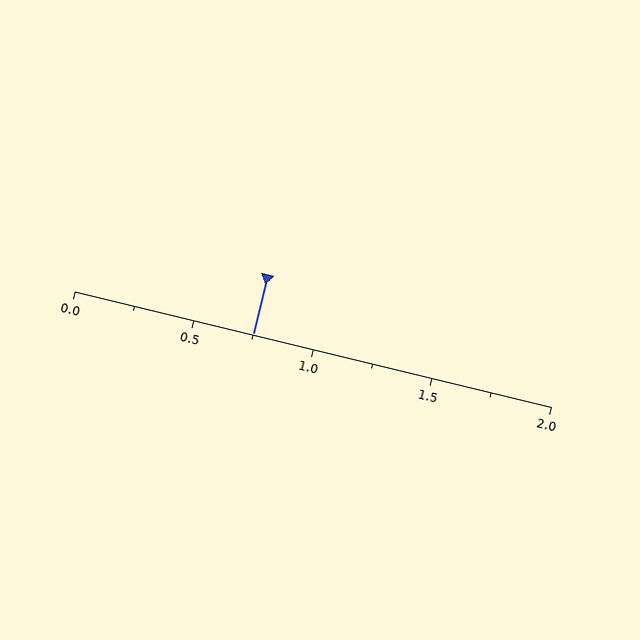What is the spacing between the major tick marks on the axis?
The major ticks are spaced 0.5 apart.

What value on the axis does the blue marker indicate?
The marker indicates approximately 0.75.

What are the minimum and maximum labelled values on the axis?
The axis runs from 0.0 to 2.0.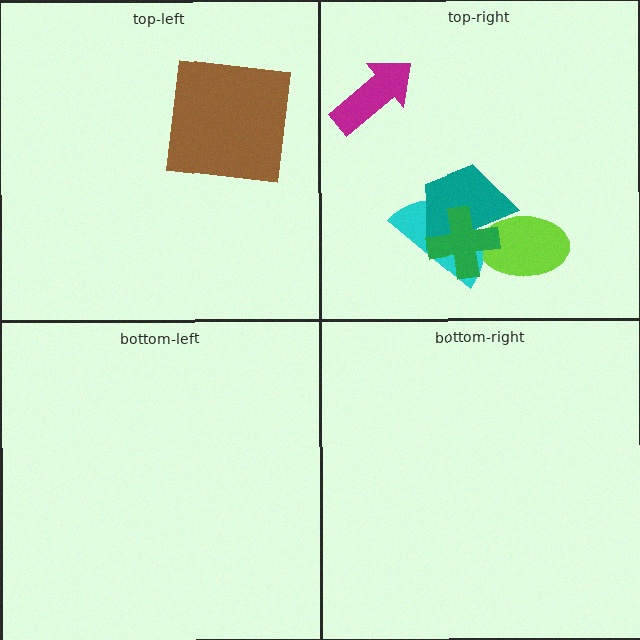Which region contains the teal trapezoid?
The top-right region.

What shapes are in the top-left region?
The brown square.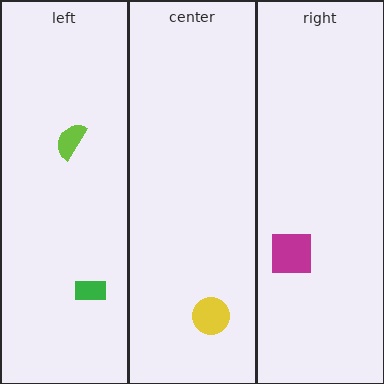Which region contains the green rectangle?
The left region.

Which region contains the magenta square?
The right region.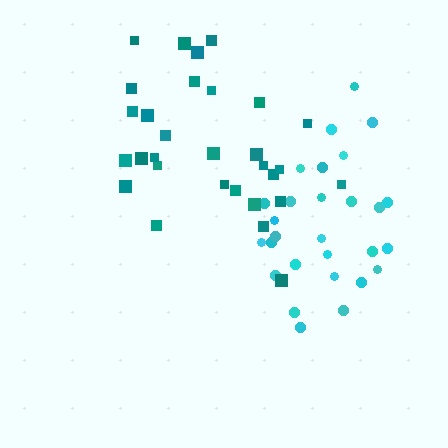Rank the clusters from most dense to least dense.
cyan, teal.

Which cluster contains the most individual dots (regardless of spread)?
Teal (30).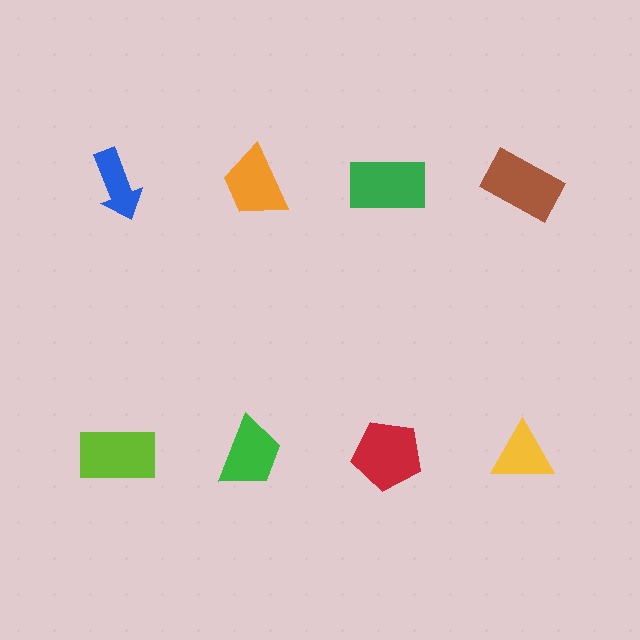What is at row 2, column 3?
A red pentagon.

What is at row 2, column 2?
A green trapezoid.